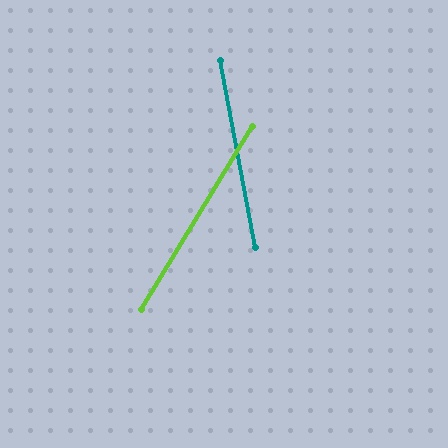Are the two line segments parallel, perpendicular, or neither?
Neither parallel nor perpendicular — they differ by about 42°.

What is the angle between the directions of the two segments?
Approximately 42 degrees.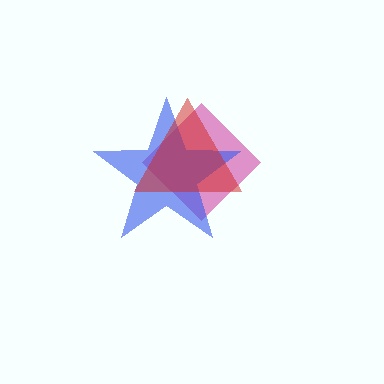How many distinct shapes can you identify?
There are 3 distinct shapes: a magenta diamond, a blue star, a red triangle.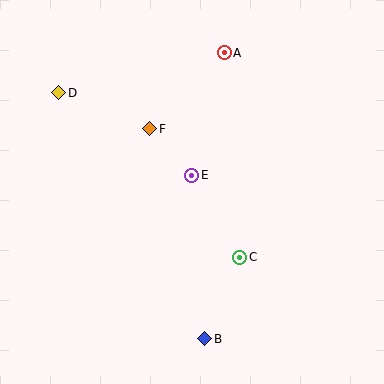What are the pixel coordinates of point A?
Point A is at (224, 53).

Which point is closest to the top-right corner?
Point A is closest to the top-right corner.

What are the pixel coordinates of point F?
Point F is at (150, 129).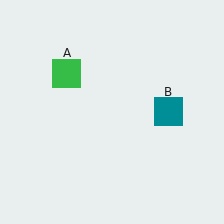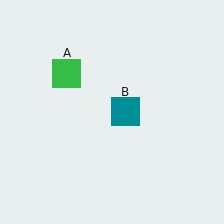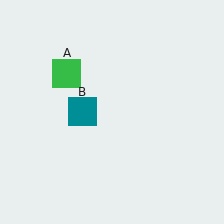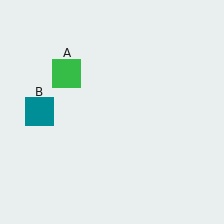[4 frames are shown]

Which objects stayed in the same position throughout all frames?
Green square (object A) remained stationary.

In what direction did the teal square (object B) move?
The teal square (object B) moved left.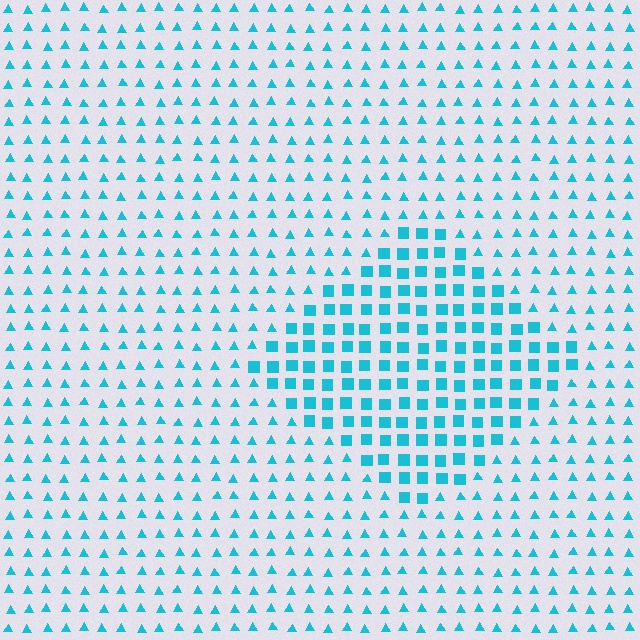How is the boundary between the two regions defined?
The boundary is defined by a change in element shape: squares inside vs. triangles outside. All elements share the same color and spacing.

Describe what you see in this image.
The image is filled with small cyan elements arranged in a uniform grid. A diamond-shaped region contains squares, while the surrounding area contains triangles. The boundary is defined purely by the change in element shape.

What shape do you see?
I see a diamond.